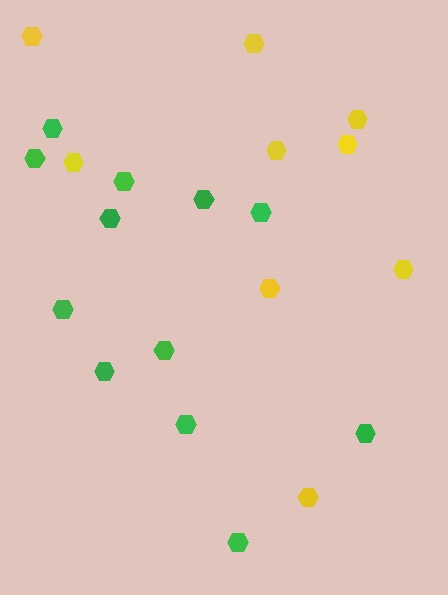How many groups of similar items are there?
There are 2 groups: one group of green hexagons (12) and one group of yellow hexagons (9).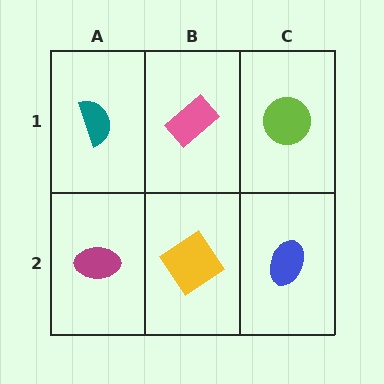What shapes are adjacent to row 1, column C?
A blue ellipse (row 2, column C), a pink rectangle (row 1, column B).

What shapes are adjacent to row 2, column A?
A teal semicircle (row 1, column A), a yellow diamond (row 2, column B).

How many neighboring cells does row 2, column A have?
2.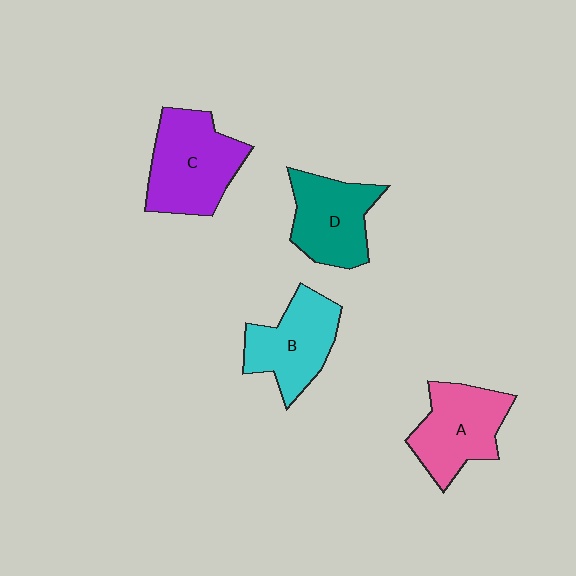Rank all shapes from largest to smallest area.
From largest to smallest: C (purple), A (pink), B (cyan), D (teal).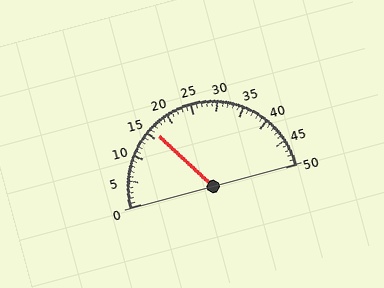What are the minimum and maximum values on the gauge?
The gauge ranges from 0 to 50.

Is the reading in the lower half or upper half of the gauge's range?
The reading is in the lower half of the range (0 to 50).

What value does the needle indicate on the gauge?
The needle indicates approximately 16.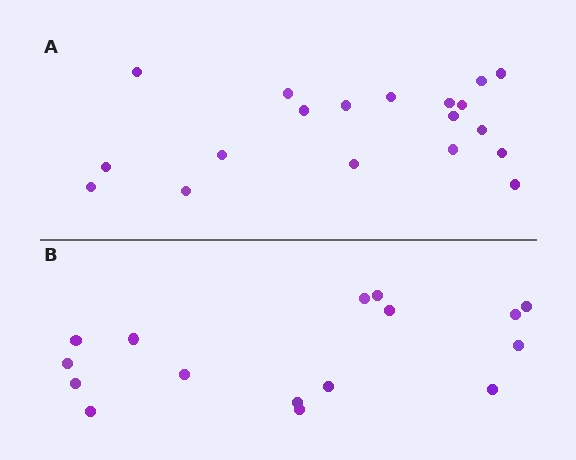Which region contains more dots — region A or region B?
Region A (the top region) has more dots.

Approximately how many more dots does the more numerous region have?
Region A has just a few more — roughly 2 or 3 more dots than region B.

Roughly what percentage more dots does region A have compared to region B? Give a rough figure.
About 20% more.